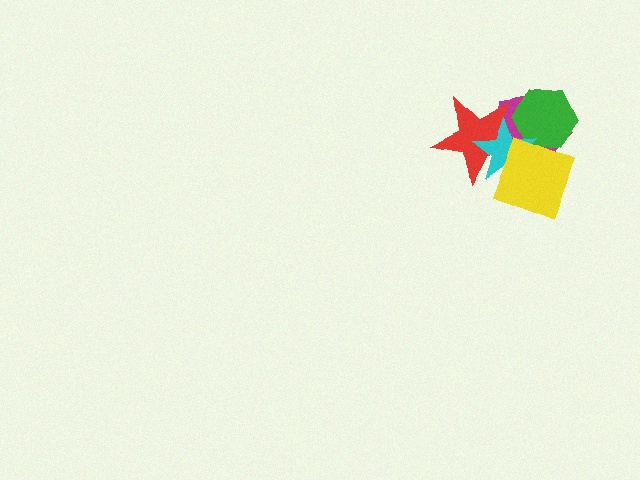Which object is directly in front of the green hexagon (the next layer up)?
The red star is directly in front of the green hexagon.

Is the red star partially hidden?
Yes, it is partially covered by another shape.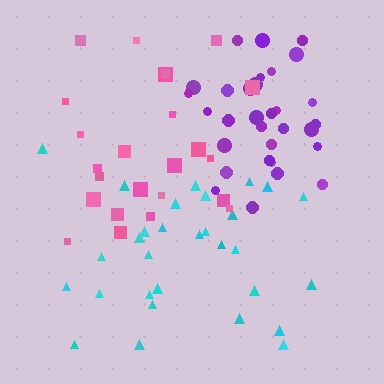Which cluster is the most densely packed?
Purple.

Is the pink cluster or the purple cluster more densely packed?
Purple.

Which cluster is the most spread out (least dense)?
Pink.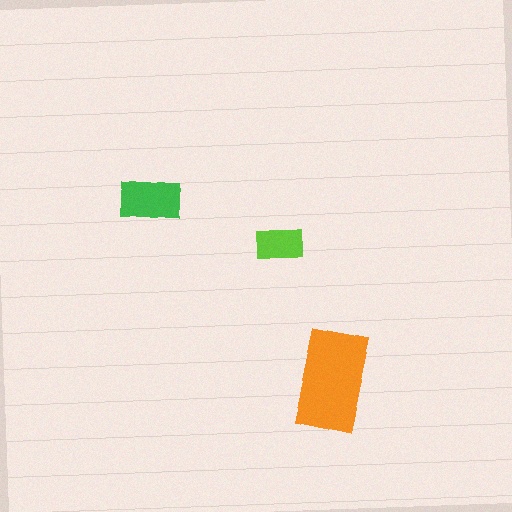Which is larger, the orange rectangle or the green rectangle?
The orange one.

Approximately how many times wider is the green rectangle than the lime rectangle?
About 1.5 times wider.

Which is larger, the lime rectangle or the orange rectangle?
The orange one.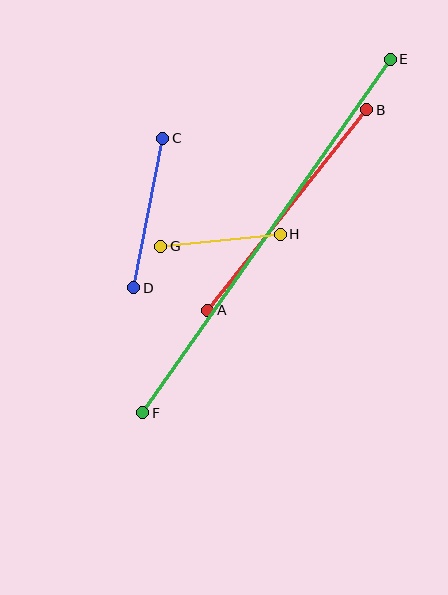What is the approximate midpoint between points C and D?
The midpoint is at approximately (148, 213) pixels.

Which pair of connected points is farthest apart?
Points E and F are farthest apart.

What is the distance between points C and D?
The distance is approximately 152 pixels.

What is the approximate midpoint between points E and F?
The midpoint is at approximately (266, 236) pixels.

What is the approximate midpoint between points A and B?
The midpoint is at approximately (287, 210) pixels.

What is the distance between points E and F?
The distance is approximately 432 pixels.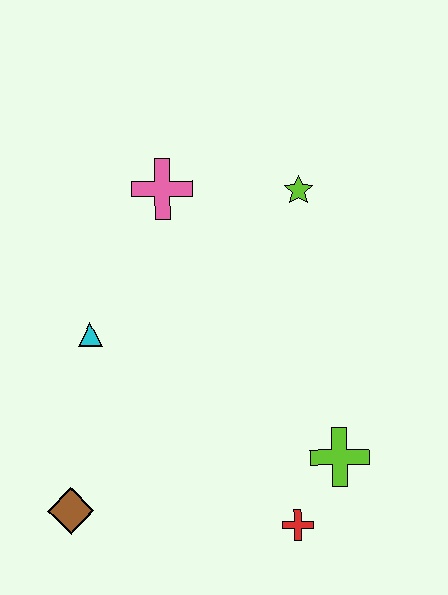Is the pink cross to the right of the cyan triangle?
Yes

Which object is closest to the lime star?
The pink cross is closest to the lime star.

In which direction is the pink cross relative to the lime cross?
The pink cross is above the lime cross.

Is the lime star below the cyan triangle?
No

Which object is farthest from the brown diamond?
The lime star is farthest from the brown diamond.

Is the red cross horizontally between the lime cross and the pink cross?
Yes